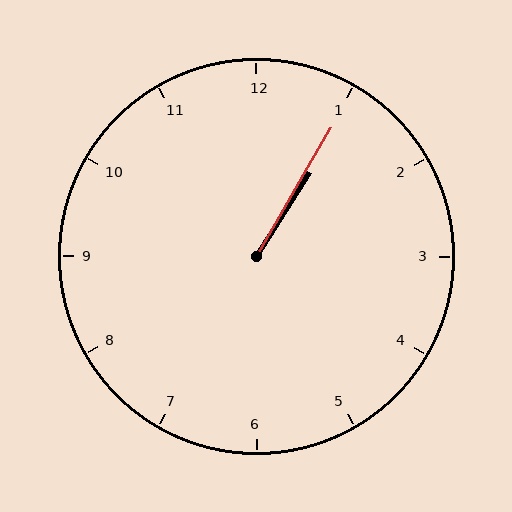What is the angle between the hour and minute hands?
Approximately 2 degrees.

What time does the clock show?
1:05.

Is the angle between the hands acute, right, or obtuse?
It is acute.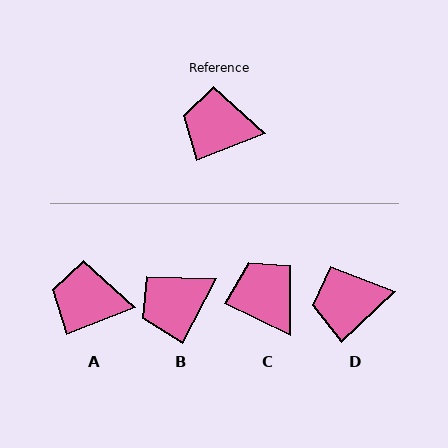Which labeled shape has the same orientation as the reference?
A.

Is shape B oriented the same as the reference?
No, it is off by about 41 degrees.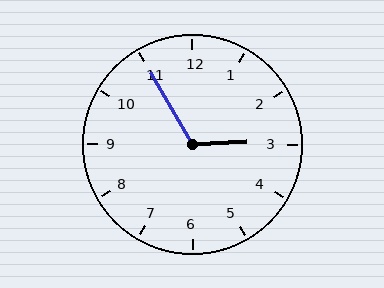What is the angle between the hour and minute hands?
Approximately 118 degrees.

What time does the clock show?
2:55.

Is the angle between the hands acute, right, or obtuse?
It is obtuse.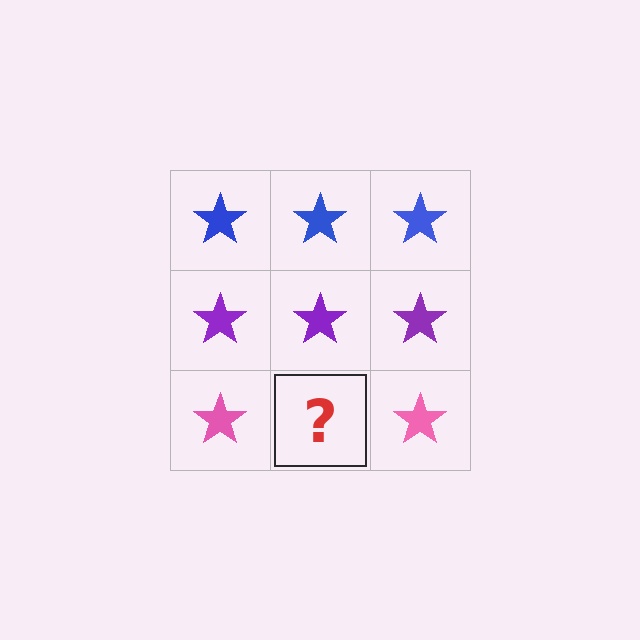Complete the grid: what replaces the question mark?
The question mark should be replaced with a pink star.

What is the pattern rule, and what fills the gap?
The rule is that each row has a consistent color. The gap should be filled with a pink star.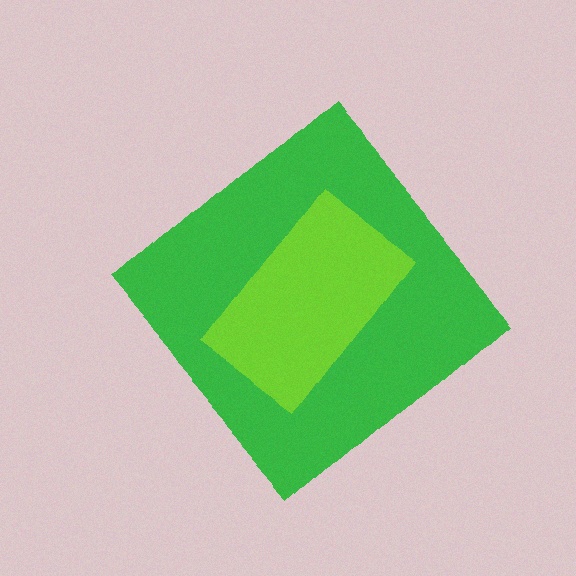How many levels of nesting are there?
2.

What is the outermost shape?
The green diamond.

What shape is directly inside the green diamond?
The lime rectangle.